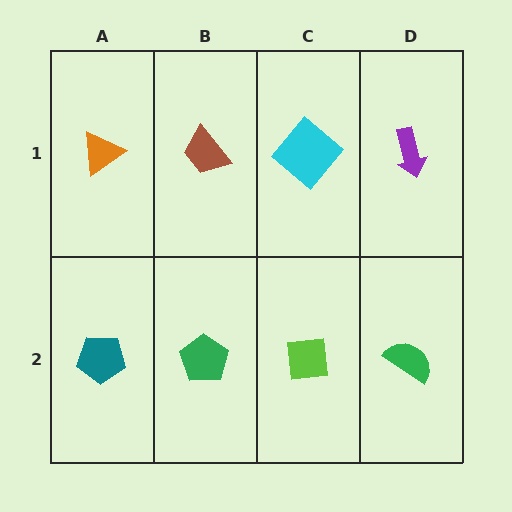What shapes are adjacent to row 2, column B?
A brown trapezoid (row 1, column B), a teal pentagon (row 2, column A), a lime square (row 2, column C).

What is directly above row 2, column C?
A cyan diamond.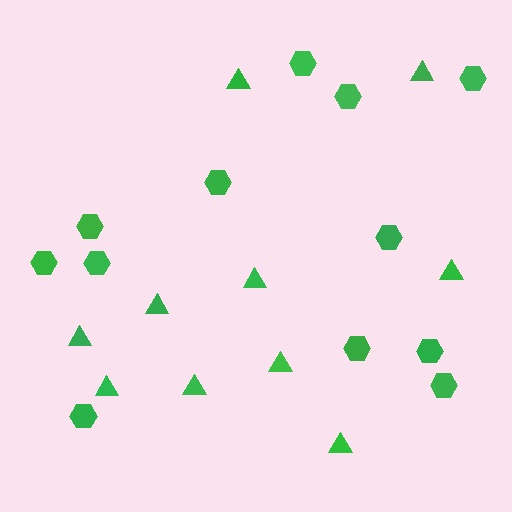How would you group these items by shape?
There are 2 groups: one group of triangles (10) and one group of hexagons (12).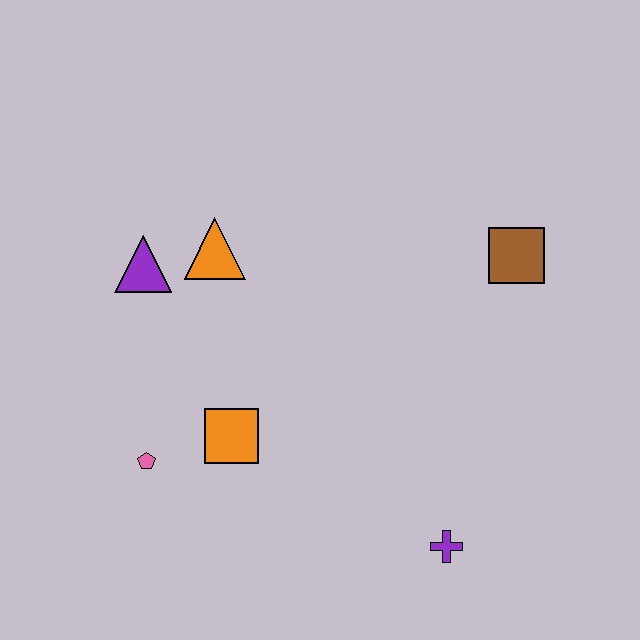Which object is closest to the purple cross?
The orange square is closest to the purple cross.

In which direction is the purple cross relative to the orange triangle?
The purple cross is below the orange triangle.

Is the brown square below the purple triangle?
No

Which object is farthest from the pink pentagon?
The brown square is farthest from the pink pentagon.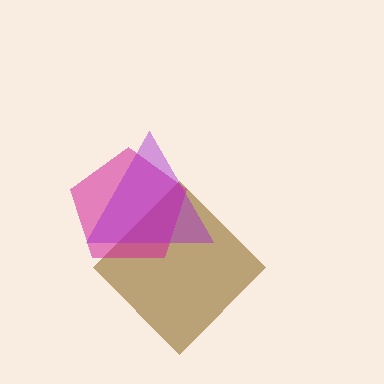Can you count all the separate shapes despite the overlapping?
Yes, there are 3 separate shapes.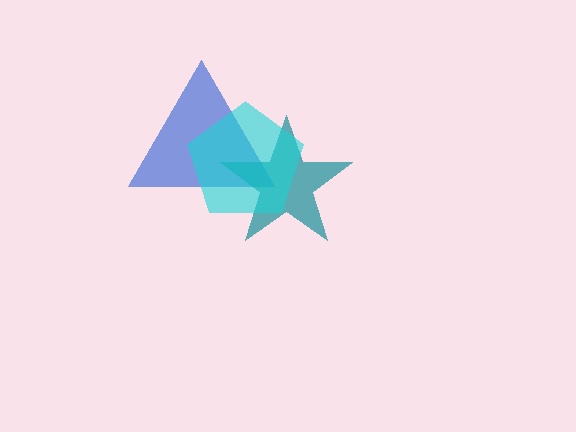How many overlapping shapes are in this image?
There are 3 overlapping shapes in the image.